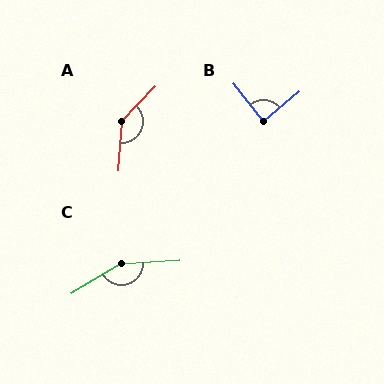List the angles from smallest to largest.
B (88°), A (140°), C (153°).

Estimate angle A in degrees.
Approximately 140 degrees.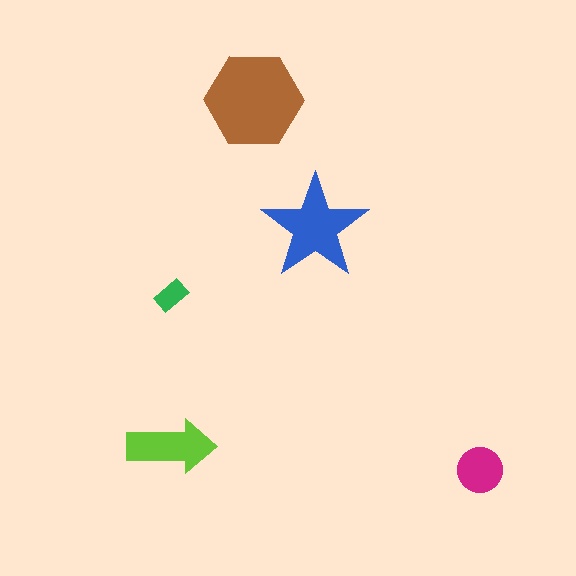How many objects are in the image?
There are 5 objects in the image.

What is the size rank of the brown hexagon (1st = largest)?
1st.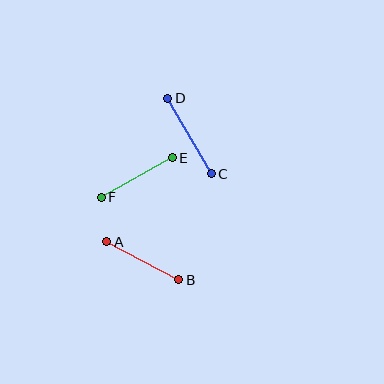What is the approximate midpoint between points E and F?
The midpoint is at approximately (137, 177) pixels.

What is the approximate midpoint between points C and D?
The midpoint is at approximately (189, 136) pixels.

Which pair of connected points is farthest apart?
Points C and D are farthest apart.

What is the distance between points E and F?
The distance is approximately 81 pixels.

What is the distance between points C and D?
The distance is approximately 87 pixels.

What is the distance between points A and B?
The distance is approximately 82 pixels.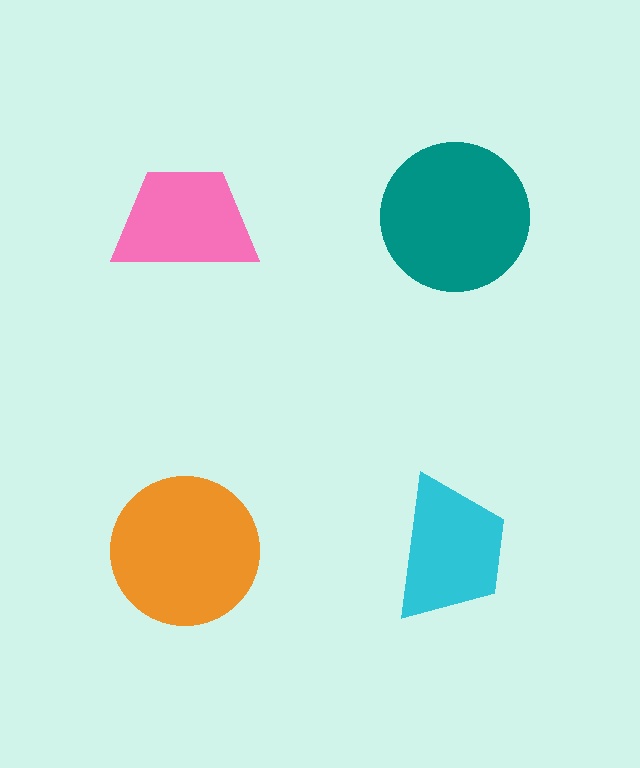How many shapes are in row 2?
2 shapes.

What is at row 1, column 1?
A pink trapezoid.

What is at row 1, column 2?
A teal circle.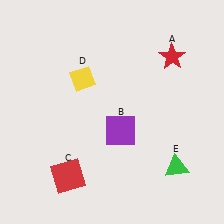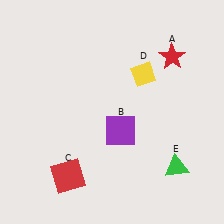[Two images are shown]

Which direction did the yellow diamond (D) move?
The yellow diamond (D) moved right.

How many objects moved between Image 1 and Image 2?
1 object moved between the two images.